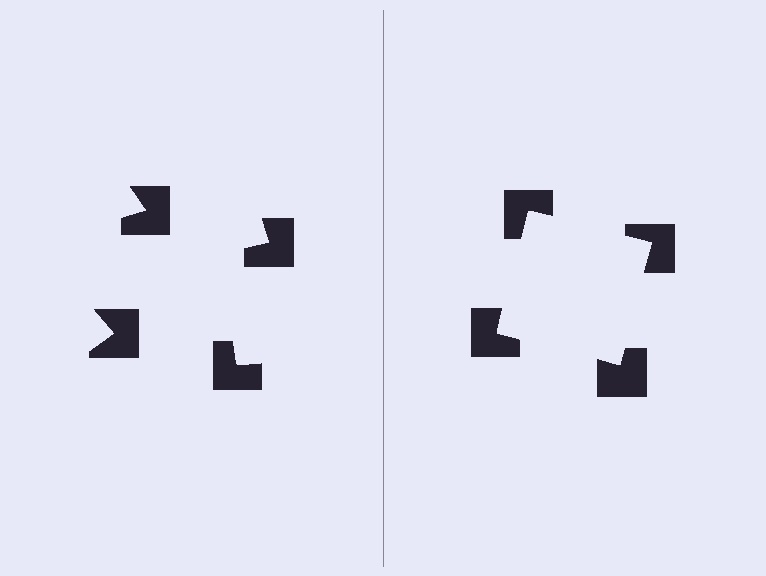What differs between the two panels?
The notched squares are positioned identically on both sides; only the wedge orientations differ. On the right they align to a square; on the left they are misaligned.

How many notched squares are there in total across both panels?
8 — 4 on each side.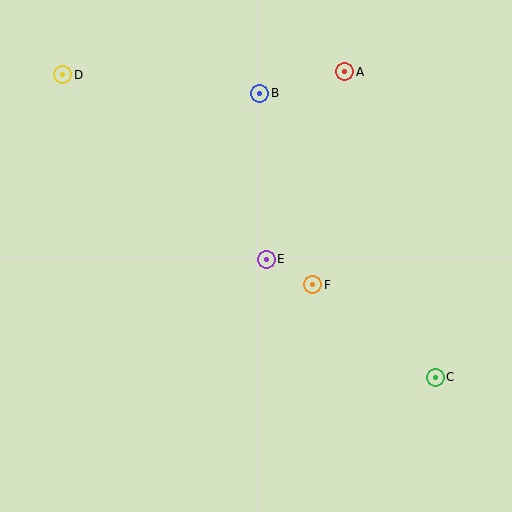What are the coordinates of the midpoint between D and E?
The midpoint between D and E is at (164, 167).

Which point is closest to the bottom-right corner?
Point C is closest to the bottom-right corner.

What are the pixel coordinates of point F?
Point F is at (313, 285).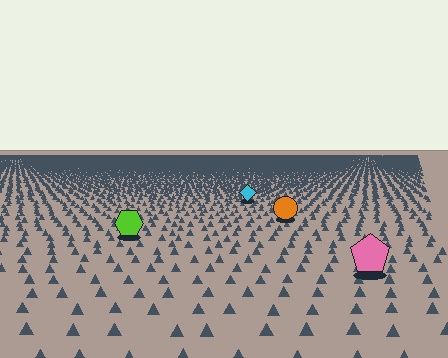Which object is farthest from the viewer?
The cyan diamond is farthest from the viewer. It appears smaller and the ground texture around it is denser.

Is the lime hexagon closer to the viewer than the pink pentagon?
No. The pink pentagon is closer — you can tell from the texture gradient: the ground texture is coarser near it.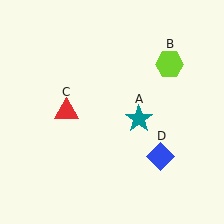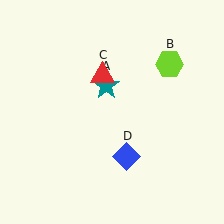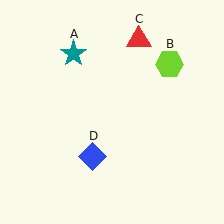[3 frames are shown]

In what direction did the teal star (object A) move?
The teal star (object A) moved up and to the left.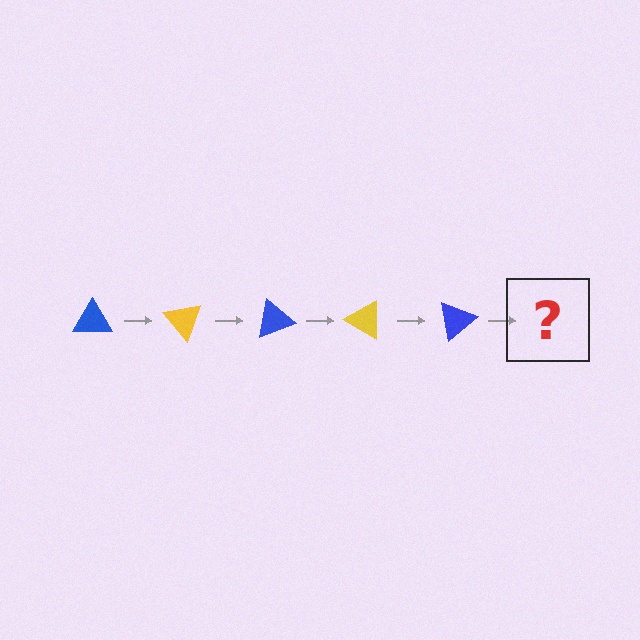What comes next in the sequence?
The next element should be a yellow triangle, rotated 250 degrees from the start.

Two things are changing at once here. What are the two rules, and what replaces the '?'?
The two rules are that it rotates 50 degrees each step and the color cycles through blue and yellow. The '?' should be a yellow triangle, rotated 250 degrees from the start.